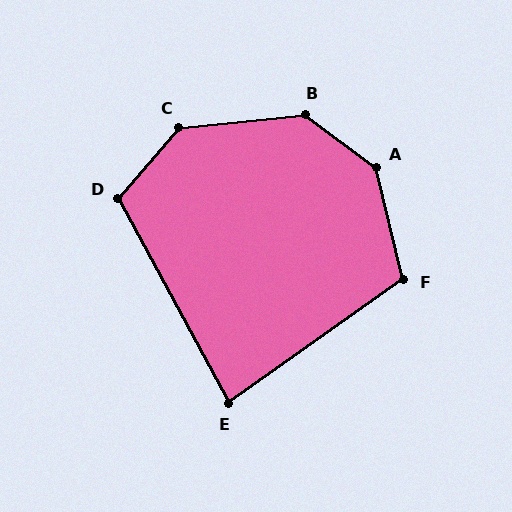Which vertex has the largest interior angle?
A, at approximately 140 degrees.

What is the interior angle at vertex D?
Approximately 111 degrees (obtuse).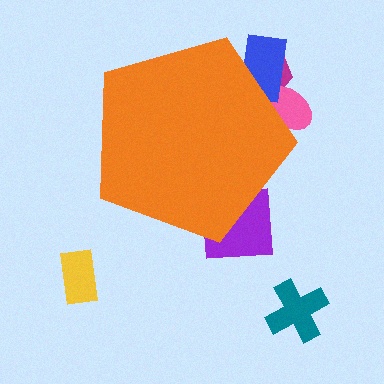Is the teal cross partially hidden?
No, the teal cross is fully visible.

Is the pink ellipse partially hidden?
Yes, the pink ellipse is partially hidden behind the orange pentagon.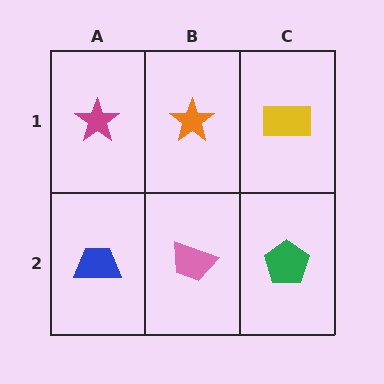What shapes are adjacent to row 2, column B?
An orange star (row 1, column B), a blue trapezoid (row 2, column A), a green pentagon (row 2, column C).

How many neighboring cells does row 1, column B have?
3.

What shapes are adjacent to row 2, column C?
A yellow rectangle (row 1, column C), a pink trapezoid (row 2, column B).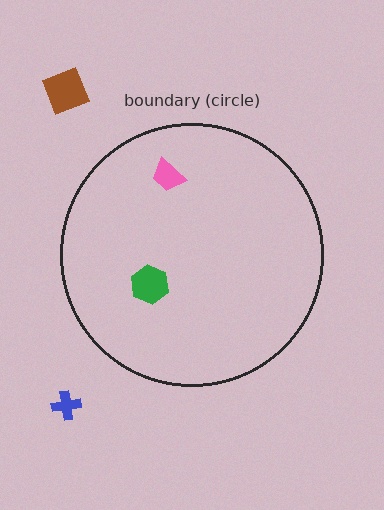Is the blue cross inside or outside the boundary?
Outside.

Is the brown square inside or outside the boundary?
Outside.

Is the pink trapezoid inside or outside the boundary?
Inside.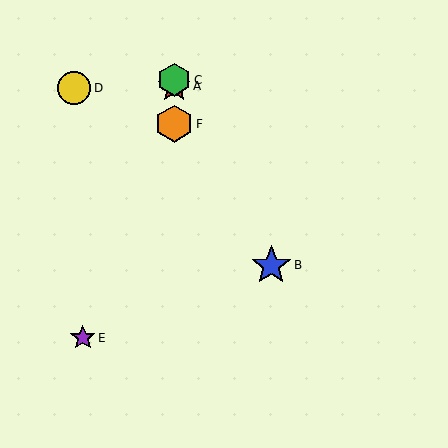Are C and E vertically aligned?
No, C is at x≈174 and E is at x≈83.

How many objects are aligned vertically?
3 objects (A, C, F) are aligned vertically.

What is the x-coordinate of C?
Object C is at x≈174.